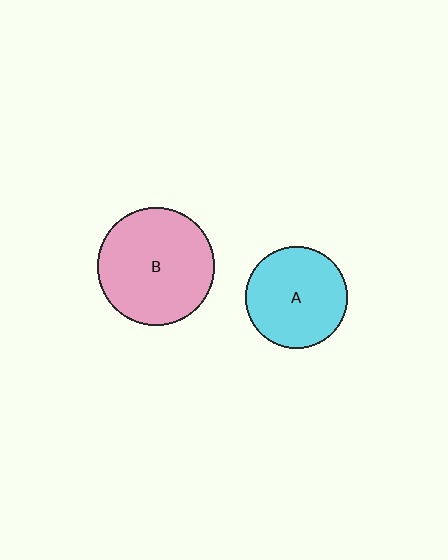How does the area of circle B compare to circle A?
Approximately 1.3 times.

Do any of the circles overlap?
No, none of the circles overlap.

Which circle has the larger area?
Circle B (pink).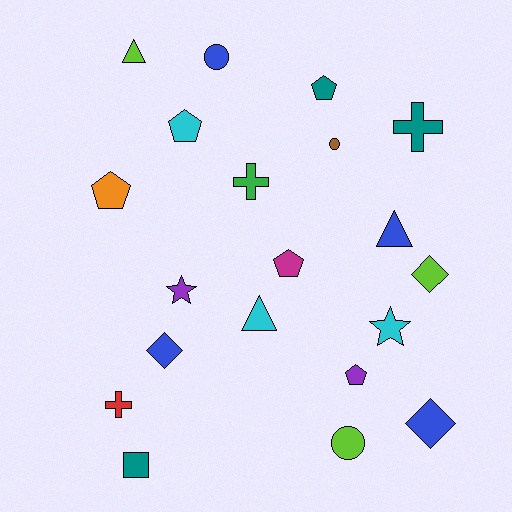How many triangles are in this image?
There are 3 triangles.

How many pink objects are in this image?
There are no pink objects.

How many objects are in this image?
There are 20 objects.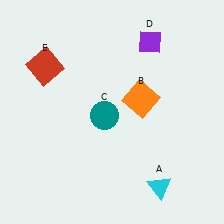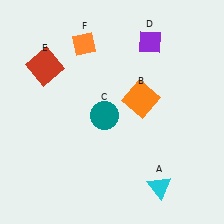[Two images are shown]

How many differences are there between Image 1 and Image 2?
There is 1 difference between the two images.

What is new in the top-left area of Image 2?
An orange diamond (F) was added in the top-left area of Image 2.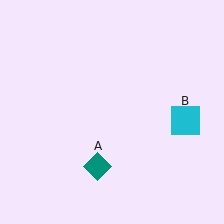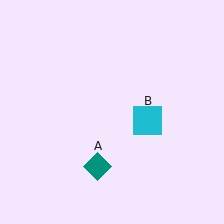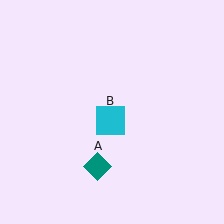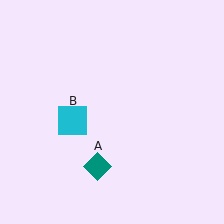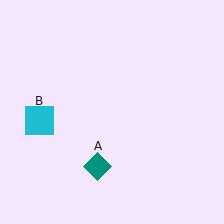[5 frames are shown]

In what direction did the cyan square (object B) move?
The cyan square (object B) moved left.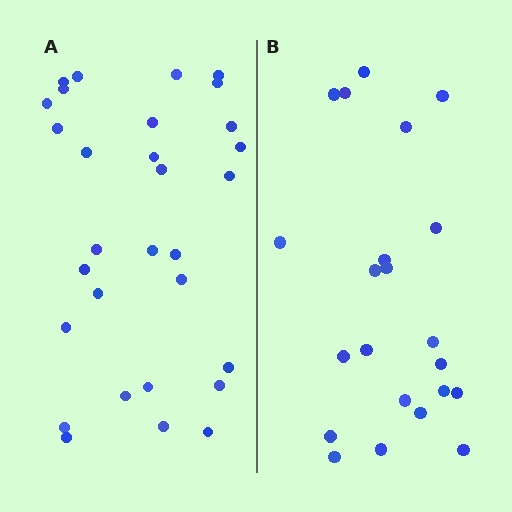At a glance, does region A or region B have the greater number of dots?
Region A (the left region) has more dots.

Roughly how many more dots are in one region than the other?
Region A has roughly 8 or so more dots than region B.